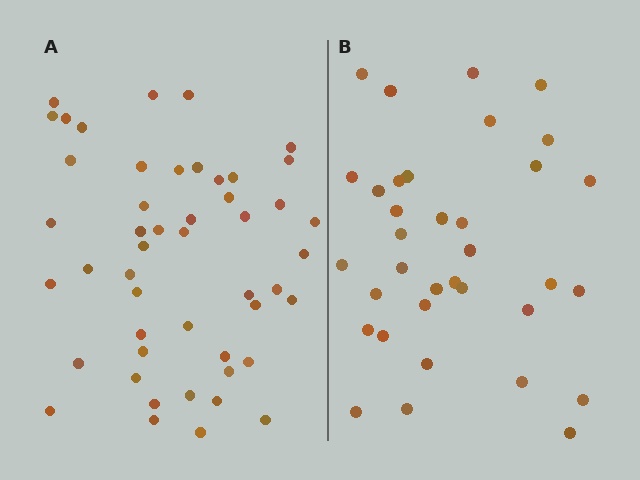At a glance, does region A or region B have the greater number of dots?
Region A (the left region) has more dots.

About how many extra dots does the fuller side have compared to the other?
Region A has approximately 15 more dots than region B.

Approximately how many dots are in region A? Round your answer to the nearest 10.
About 50 dots. (The exact count is 49, which rounds to 50.)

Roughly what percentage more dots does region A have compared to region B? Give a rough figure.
About 40% more.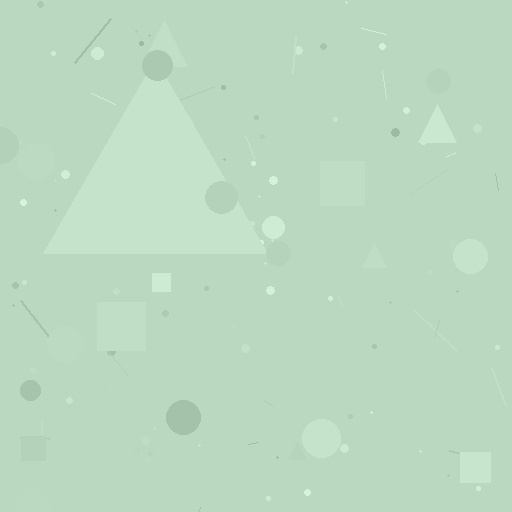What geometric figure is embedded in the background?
A triangle is embedded in the background.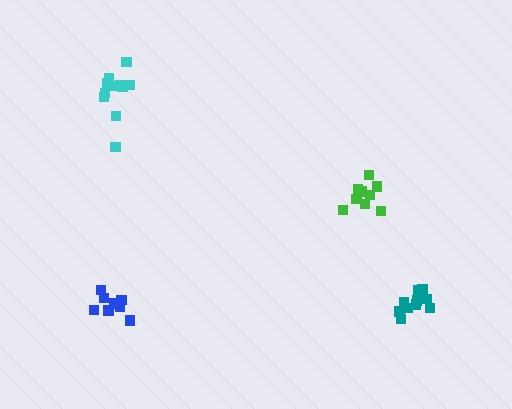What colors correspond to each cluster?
The clusters are colored: blue, teal, green, cyan.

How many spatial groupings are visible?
There are 4 spatial groupings.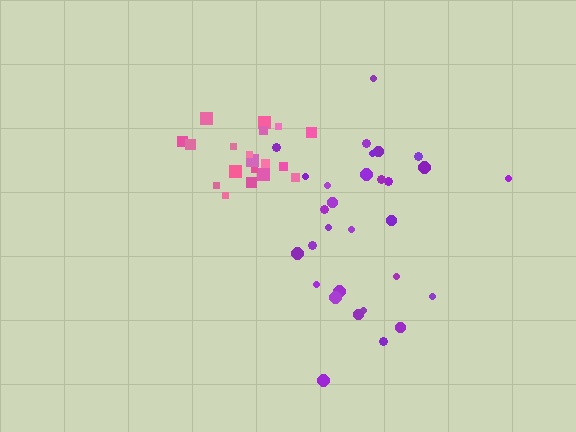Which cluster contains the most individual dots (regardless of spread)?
Purple (30).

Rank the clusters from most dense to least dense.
pink, purple.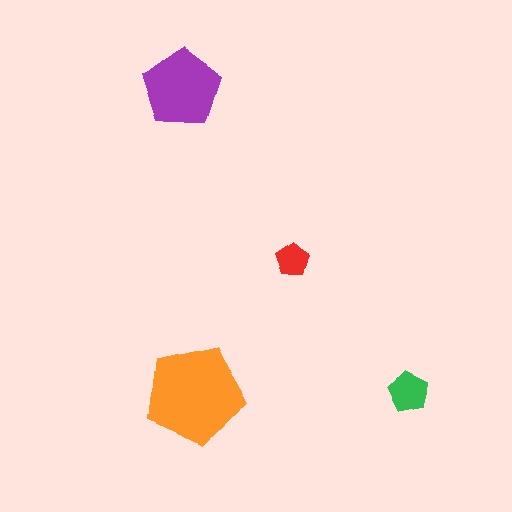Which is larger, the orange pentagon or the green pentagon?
The orange one.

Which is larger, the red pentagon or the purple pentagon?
The purple one.